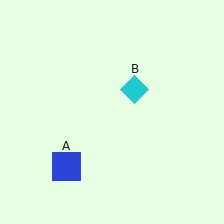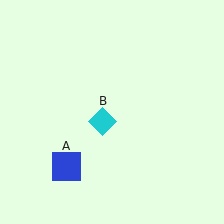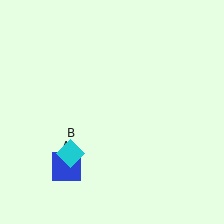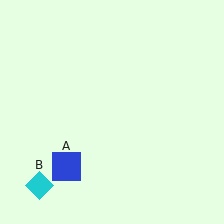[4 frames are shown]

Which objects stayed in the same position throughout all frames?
Blue square (object A) remained stationary.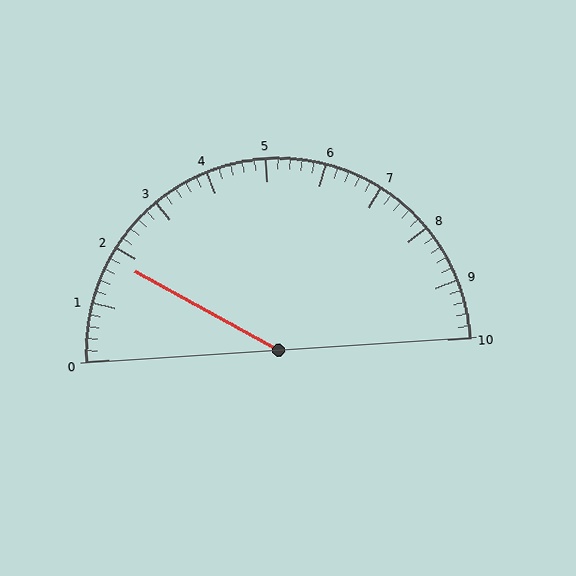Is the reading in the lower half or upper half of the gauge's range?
The reading is in the lower half of the range (0 to 10).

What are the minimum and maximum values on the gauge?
The gauge ranges from 0 to 10.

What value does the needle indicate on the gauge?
The needle indicates approximately 1.8.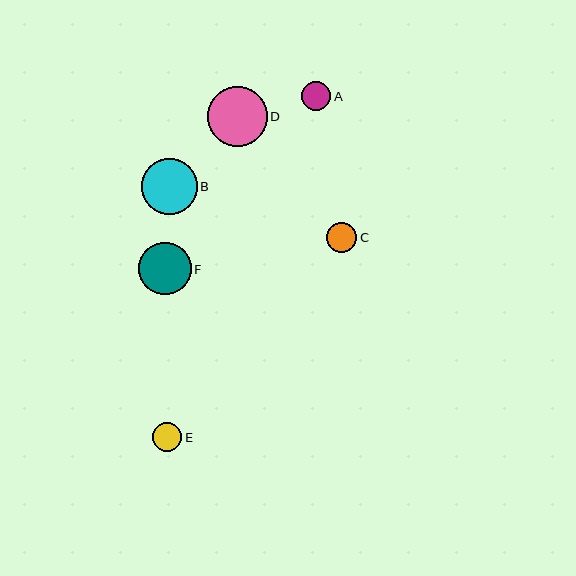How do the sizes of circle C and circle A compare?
Circle C and circle A are approximately the same size.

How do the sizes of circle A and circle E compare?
Circle A and circle E are approximately the same size.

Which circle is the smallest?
Circle E is the smallest with a size of approximately 29 pixels.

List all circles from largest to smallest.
From largest to smallest: D, B, F, C, A, E.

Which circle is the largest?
Circle D is the largest with a size of approximately 60 pixels.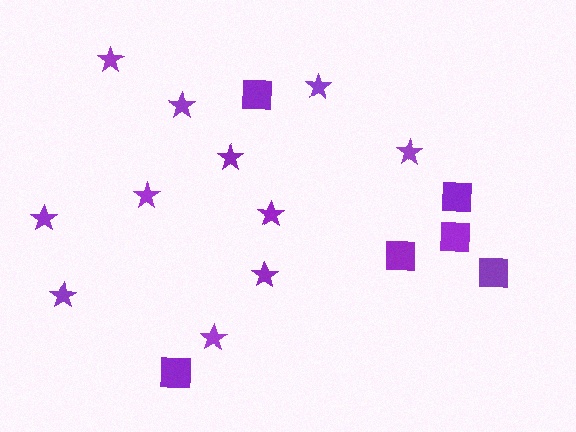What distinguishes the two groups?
There are 2 groups: one group of stars (11) and one group of squares (6).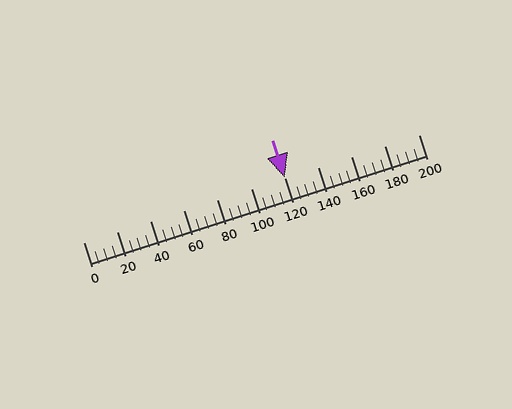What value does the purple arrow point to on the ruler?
The purple arrow points to approximately 120.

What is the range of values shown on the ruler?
The ruler shows values from 0 to 200.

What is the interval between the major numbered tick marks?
The major tick marks are spaced 20 units apart.